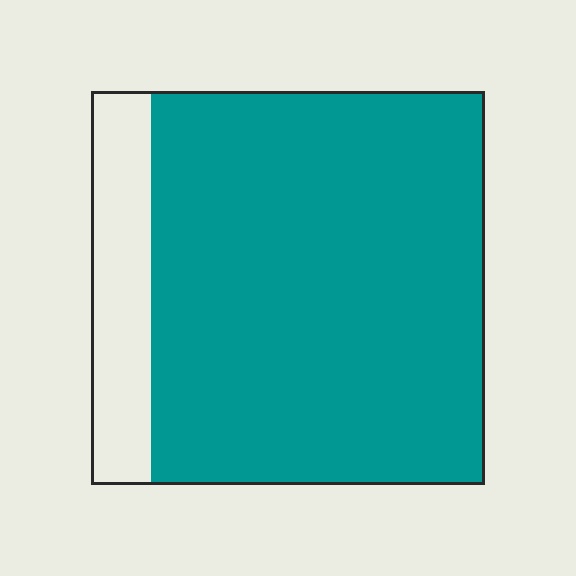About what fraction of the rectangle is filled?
About five sixths (5/6).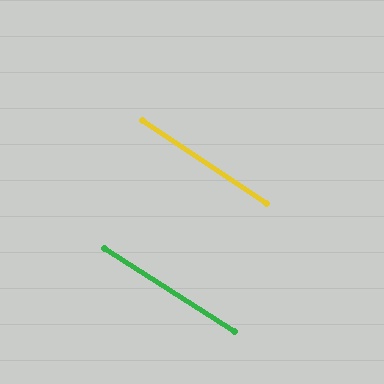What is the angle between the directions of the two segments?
Approximately 1 degree.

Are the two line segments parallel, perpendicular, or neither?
Parallel — their directions differ by only 1.2°.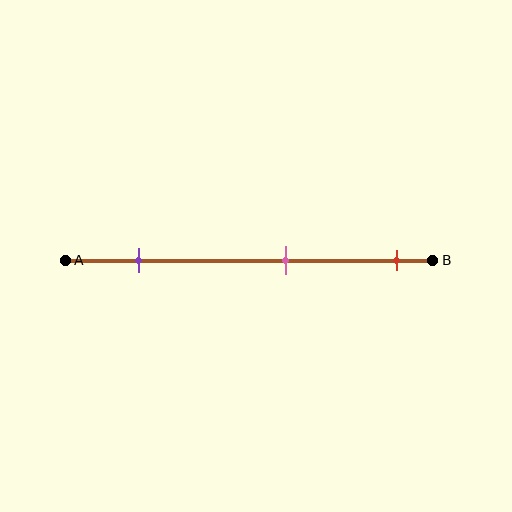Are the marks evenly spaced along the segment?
Yes, the marks are approximately evenly spaced.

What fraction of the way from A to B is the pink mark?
The pink mark is approximately 60% (0.6) of the way from A to B.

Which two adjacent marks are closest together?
The pink and red marks are the closest adjacent pair.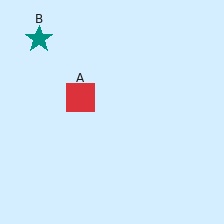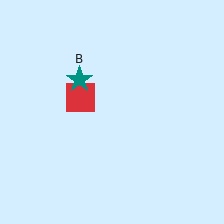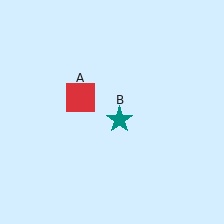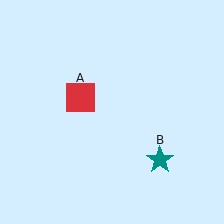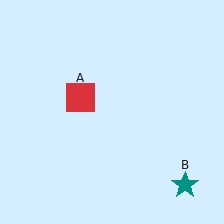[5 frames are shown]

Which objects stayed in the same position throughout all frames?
Red square (object A) remained stationary.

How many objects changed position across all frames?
1 object changed position: teal star (object B).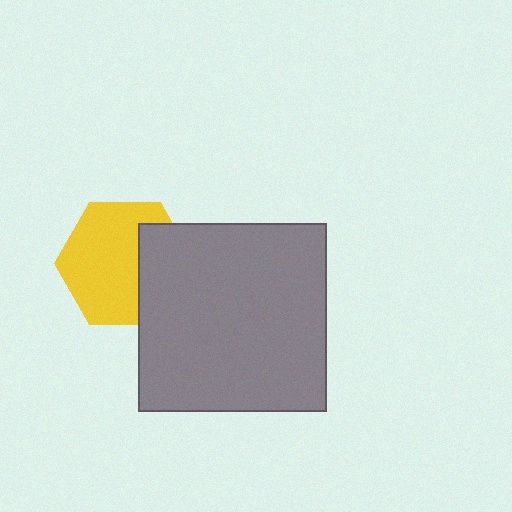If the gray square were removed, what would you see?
You would see the complete yellow hexagon.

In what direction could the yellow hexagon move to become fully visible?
The yellow hexagon could move left. That would shift it out from behind the gray square entirely.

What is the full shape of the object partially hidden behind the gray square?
The partially hidden object is a yellow hexagon.